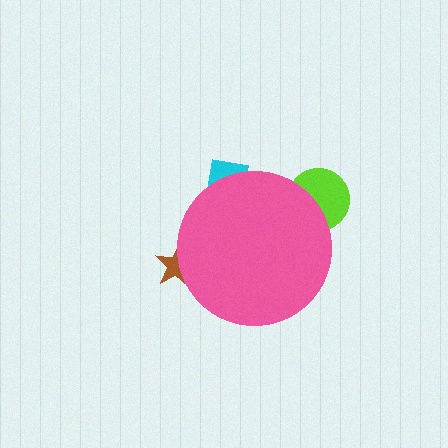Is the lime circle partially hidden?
Yes, the lime circle is partially hidden behind the pink circle.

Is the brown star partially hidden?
Yes, the brown star is partially hidden behind the pink circle.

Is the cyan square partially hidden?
Yes, the cyan square is partially hidden behind the pink circle.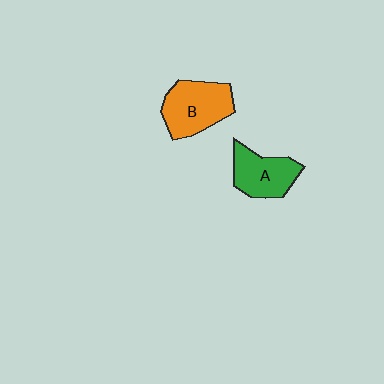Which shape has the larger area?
Shape B (orange).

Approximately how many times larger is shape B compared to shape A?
Approximately 1.2 times.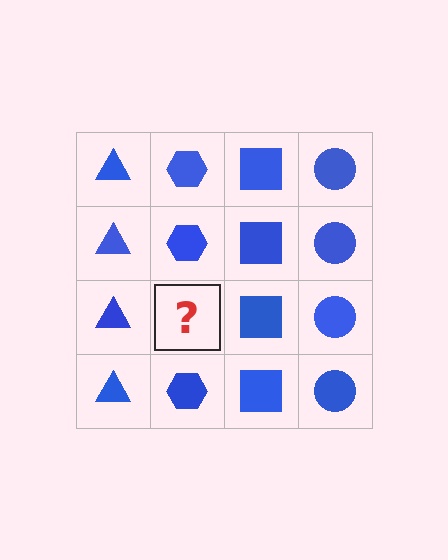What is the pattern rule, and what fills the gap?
The rule is that each column has a consistent shape. The gap should be filled with a blue hexagon.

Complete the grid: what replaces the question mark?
The question mark should be replaced with a blue hexagon.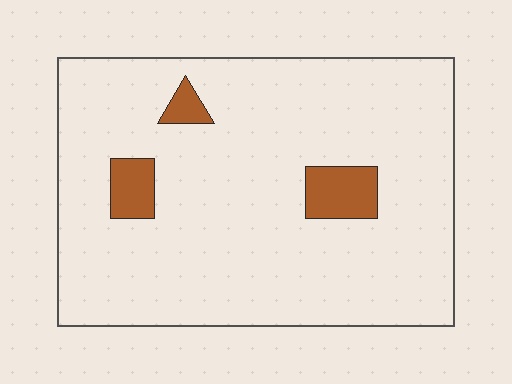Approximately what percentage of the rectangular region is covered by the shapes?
Approximately 5%.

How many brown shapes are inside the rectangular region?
3.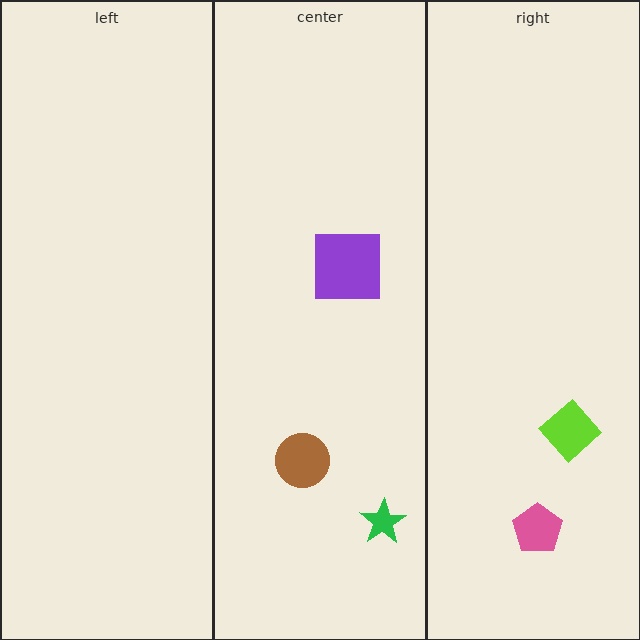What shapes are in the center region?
The purple square, the brown circle, the green star.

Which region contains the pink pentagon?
The right region.